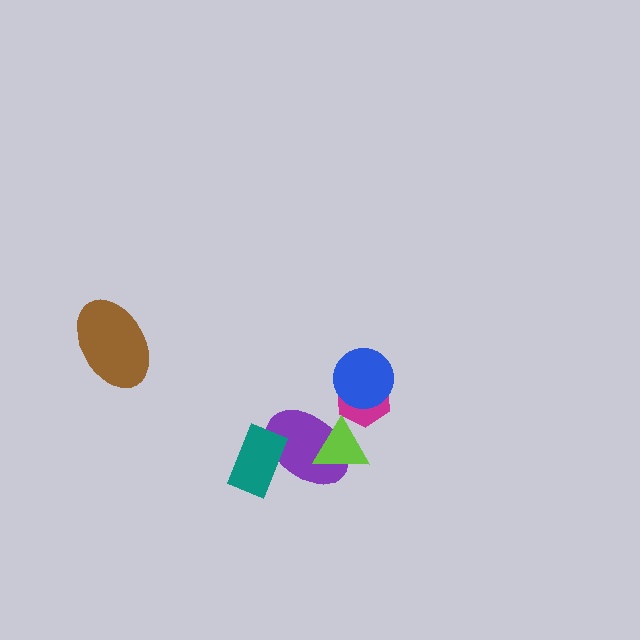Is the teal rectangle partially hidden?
No, no other shape covers it.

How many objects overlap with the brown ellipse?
0 objects overlap with the brown ellipse.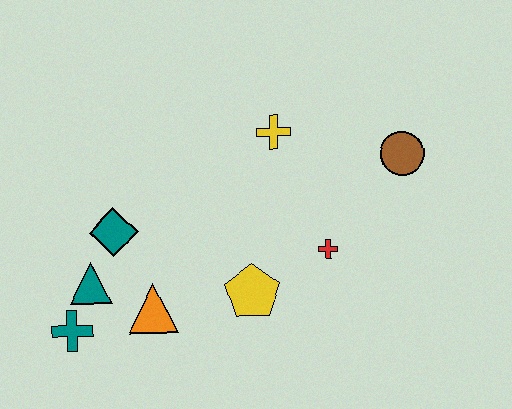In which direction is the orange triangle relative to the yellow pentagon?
The orange triangle is to the left of the yellow pentagon.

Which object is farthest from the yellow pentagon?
The brown circle is farthest from the yellow pentagon.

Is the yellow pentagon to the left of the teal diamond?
No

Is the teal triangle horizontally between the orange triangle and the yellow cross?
No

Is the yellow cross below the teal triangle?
No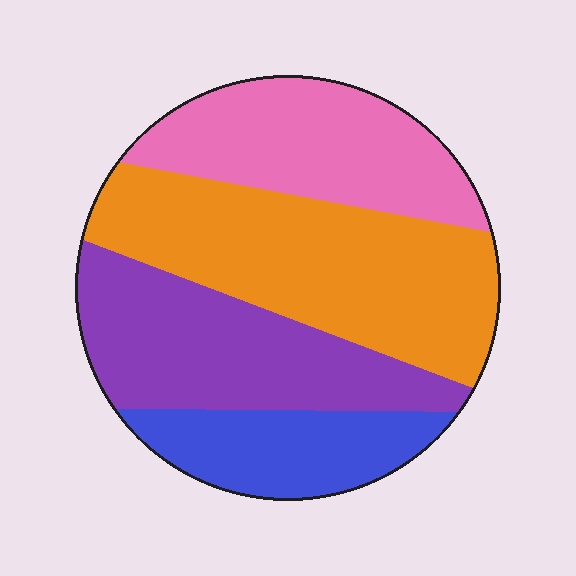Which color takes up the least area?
Blue, at roughly 15%.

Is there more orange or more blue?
Orange.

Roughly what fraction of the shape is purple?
Purple takes up between a quarter and a half of the shape.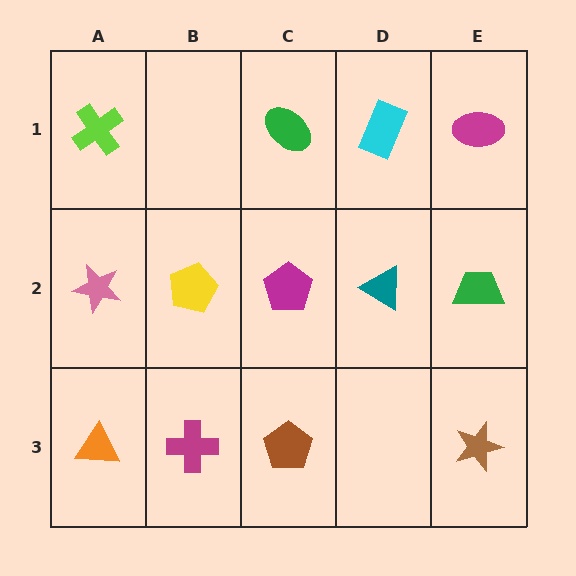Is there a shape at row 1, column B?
No, that cell is empty.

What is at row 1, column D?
A cyan rectangle.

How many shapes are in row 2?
5 shapes.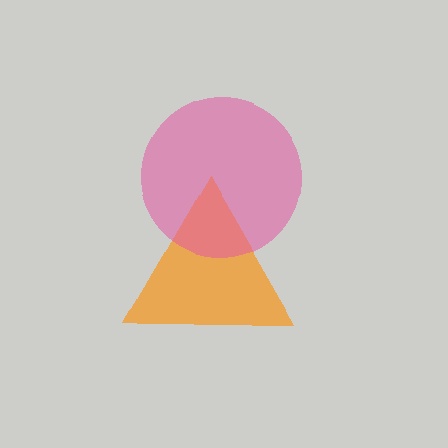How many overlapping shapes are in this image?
There are 2 overlapping shapes in the image.